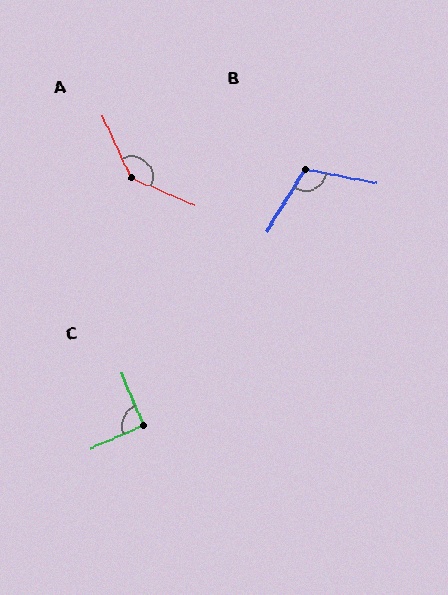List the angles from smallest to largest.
C (91°), B (111°), A (137°).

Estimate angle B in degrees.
Approximately 111 degrees.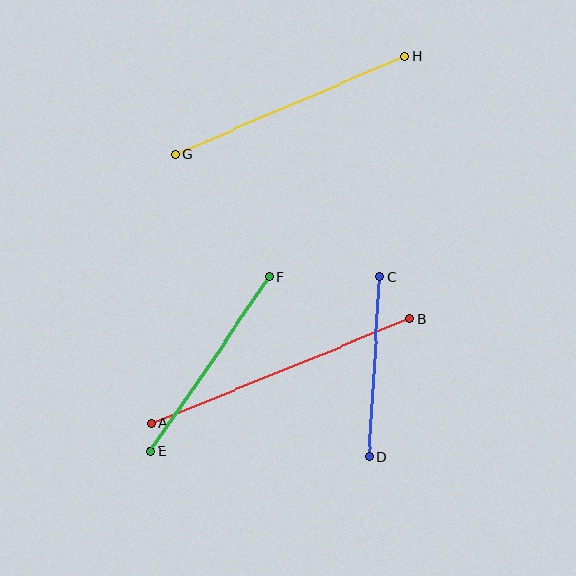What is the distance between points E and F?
The distance is approximately 211 pixels.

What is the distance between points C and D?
The distance is approximately 180 pixels.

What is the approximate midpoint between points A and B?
The midpoint is at approximately (281, 371) pixels.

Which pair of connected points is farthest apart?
Points A and B are farthest apart.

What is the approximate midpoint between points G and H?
The midpoint is at approximately (290, 105) pixels.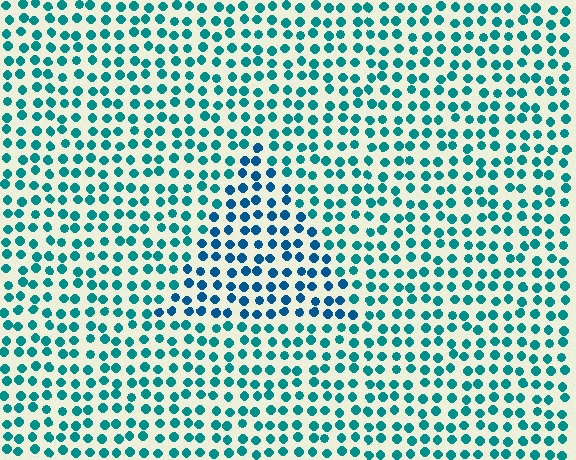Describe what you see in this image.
The image is filled with small teal elements in a uniform arrangement. A triangle-shaped region is visible where the elements are tinted to a slightly different hue, forming a subtle color boundary.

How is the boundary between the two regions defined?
The boundary is defined purely by a slight shift in hue (about 26 degrees). Spacing, size, and orientation are identical on both sides.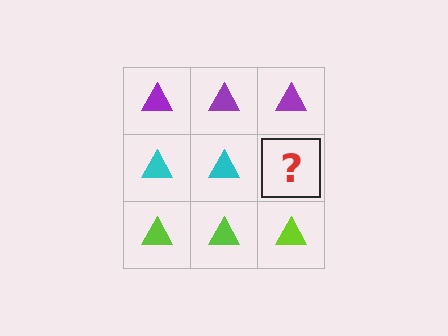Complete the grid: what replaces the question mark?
The question mark should be replaced with a cyan triangle.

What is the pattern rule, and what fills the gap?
The rule is that each row has a consistent color. The gap should be filled with a cyan triangle.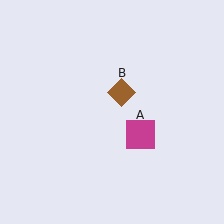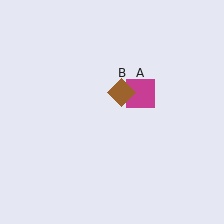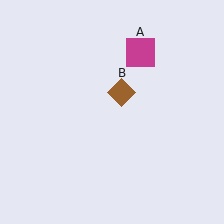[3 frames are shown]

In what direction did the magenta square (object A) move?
The magenta square (object A) moved up.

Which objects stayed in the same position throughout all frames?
Brown diamond (object B) remained stationary.